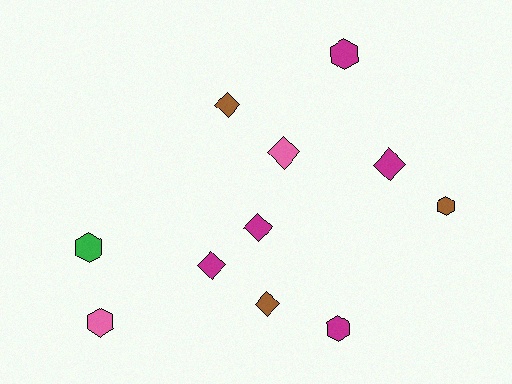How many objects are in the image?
There are 11 objects.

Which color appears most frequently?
Magenta, with 5 objects.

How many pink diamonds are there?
There is 1 pink diamond.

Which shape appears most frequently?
Diamond, with 6 objects.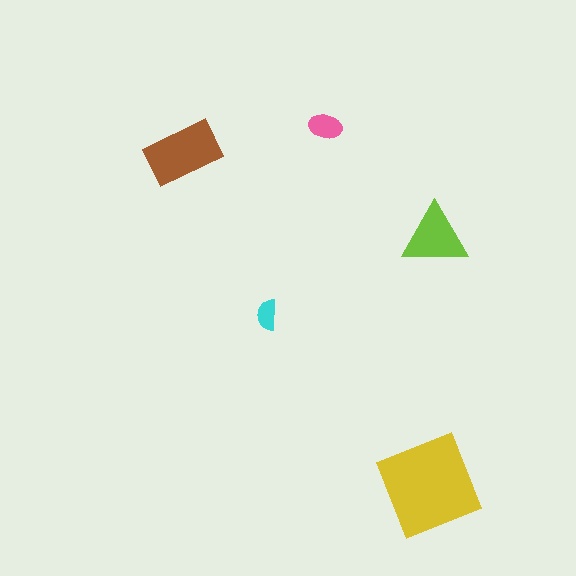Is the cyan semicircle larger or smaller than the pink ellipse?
Smaller.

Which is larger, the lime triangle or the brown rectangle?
The brown rectangle.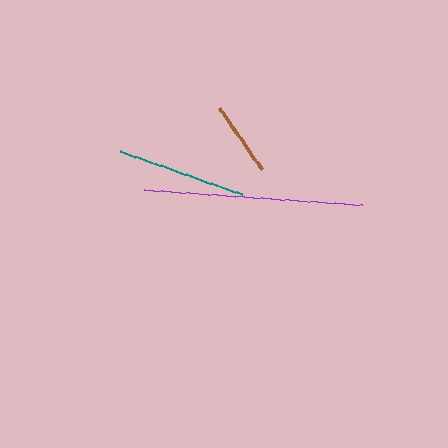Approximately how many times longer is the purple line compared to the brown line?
The purple line is approximately 2.9 times the length of the brown line.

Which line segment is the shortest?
The brown line is the shortest at approximately 75 pixels.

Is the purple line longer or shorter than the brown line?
The purple line is longer than the brown line.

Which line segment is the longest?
The purple line is the longest at approximately 219 pixels.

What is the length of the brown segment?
The brown segment is approximately 75 pixels long.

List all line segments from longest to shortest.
From longest to shortest: purple, teal, brown.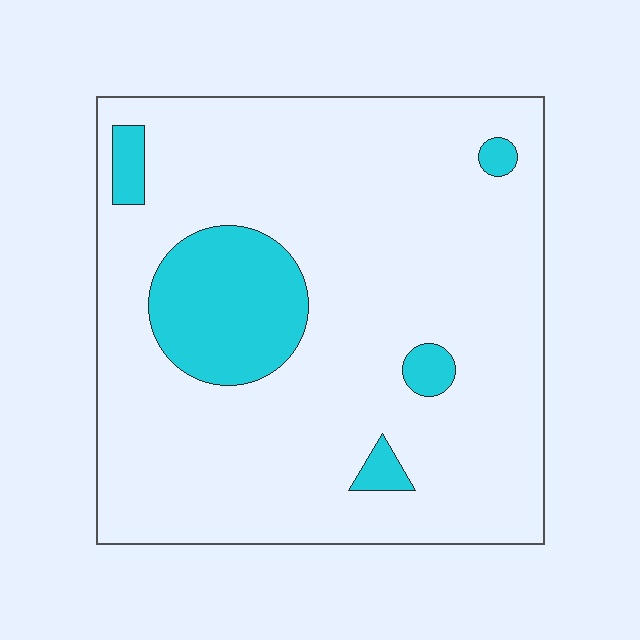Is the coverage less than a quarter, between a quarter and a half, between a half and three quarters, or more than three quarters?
Less than a quarter.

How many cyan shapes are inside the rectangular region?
5.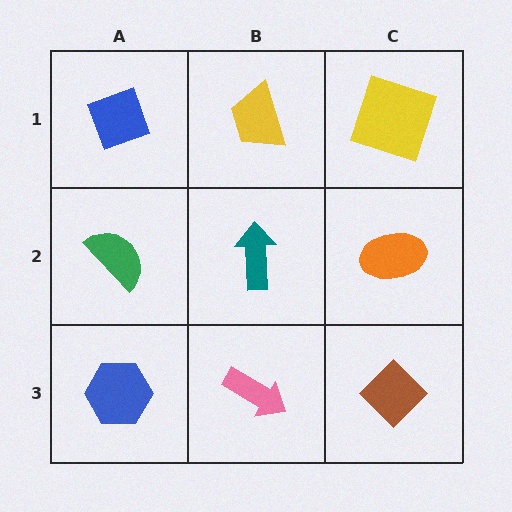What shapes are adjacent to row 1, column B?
A teal arrow (row 2, column B), a blue diamond (row 1, column A), a yellow square (row 1, column C).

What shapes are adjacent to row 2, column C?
A yellow square (row 1, column C), a brown diamond (row 3, column C), a teal arrow (row 2, column B).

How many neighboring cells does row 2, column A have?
3.